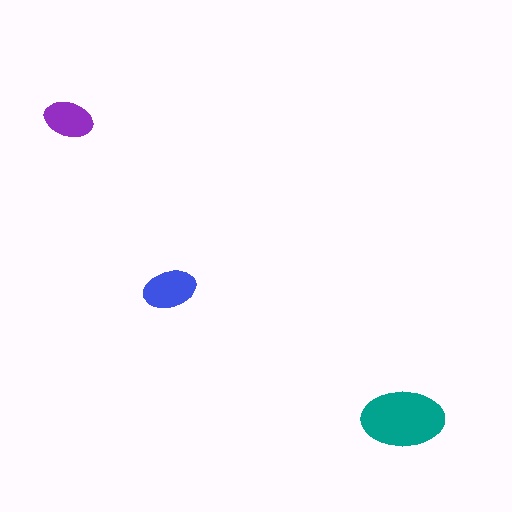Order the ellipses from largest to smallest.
the teal one, the blue one, the purple one.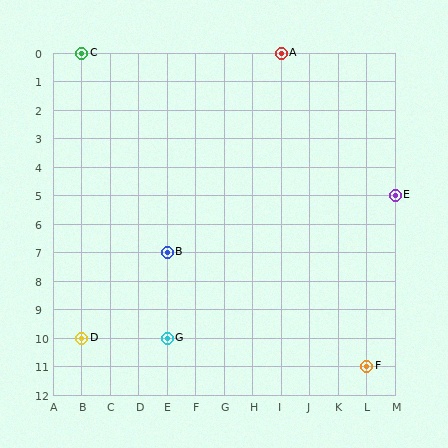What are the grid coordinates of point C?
Point C is at grid coordinates (B, 0).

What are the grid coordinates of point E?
Point E is at grid coordinates (M, 5).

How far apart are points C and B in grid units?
Points C and B are 3 columns and 7 rows apart (about 7.6 grid units diagonally).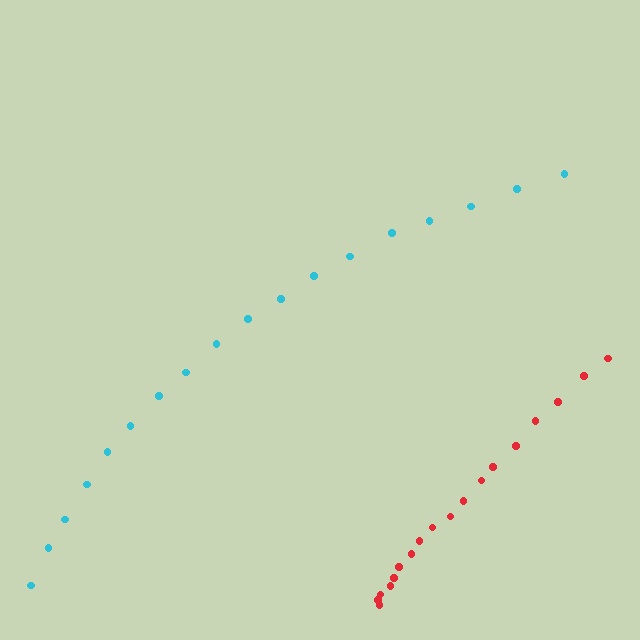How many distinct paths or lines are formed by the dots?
There are 2 distinct paths.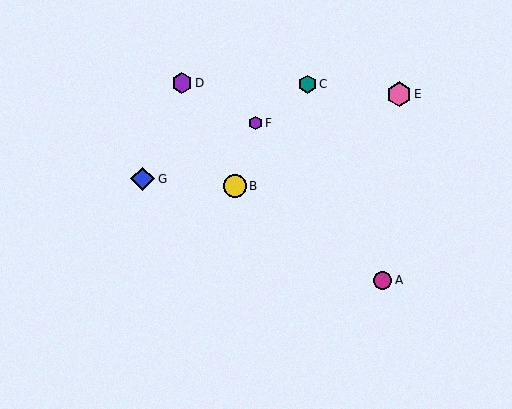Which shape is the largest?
The pink hexagon (labeled E) is the largest.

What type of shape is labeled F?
Shape F is a purple hexagon.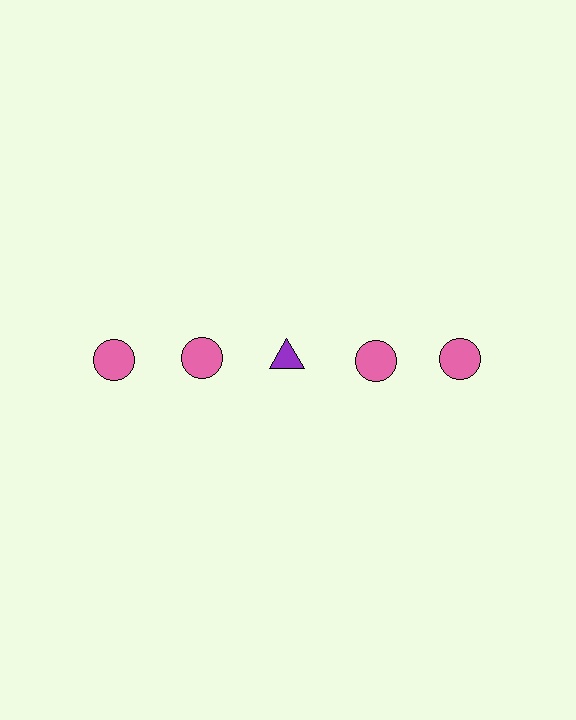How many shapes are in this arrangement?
There are 5 shapes arranged in a grid pattern.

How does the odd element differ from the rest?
It differs in both color (purple instead of pink) and shape (triangle instead of circle).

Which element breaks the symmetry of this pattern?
The purple triangle in the top row, center column breaks the symmetry. All other shapes are pink circles.